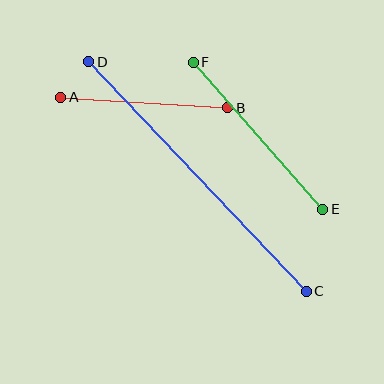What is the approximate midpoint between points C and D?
The midpoint is at approximately (198, 176) pixels.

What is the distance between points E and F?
The distance is approximately 196 pixels.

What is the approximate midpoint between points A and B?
The midpoint is at approximately (144, 103) pixels.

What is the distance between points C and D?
The distance is approximately 316 pixels.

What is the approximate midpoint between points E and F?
The midpoint is at approximately (258, 136) pixels.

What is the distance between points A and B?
The distance is approximately 167 pixels.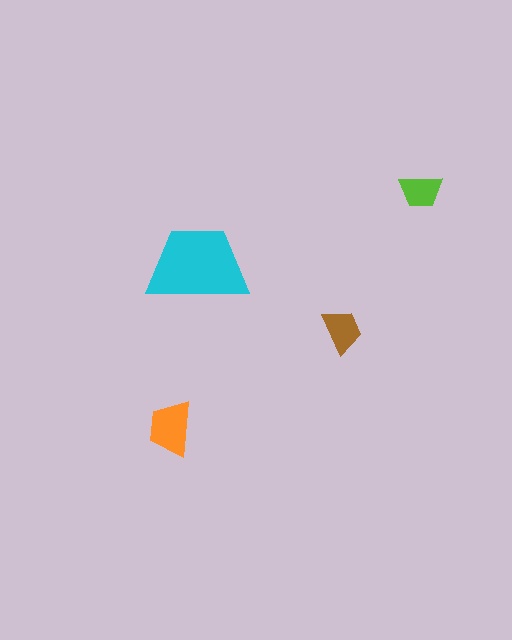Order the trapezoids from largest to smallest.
the cyan one, the orange one, the brown one, the lime one.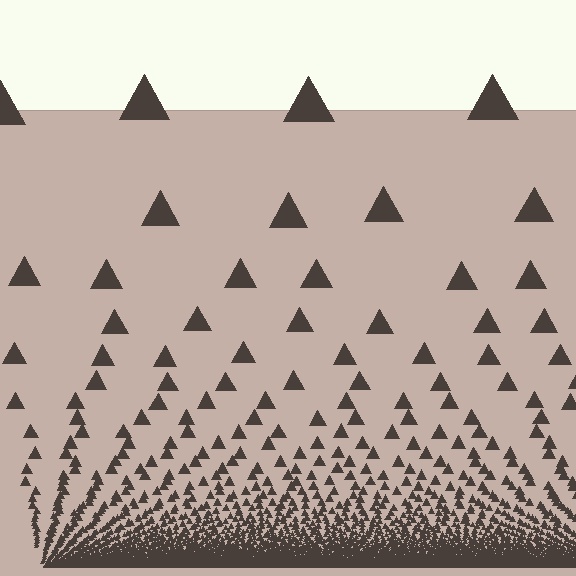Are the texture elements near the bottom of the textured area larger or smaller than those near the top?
Smaller. The gradient is inverted — elements near the bottom are smaller and denser.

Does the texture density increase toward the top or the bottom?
Density increases toward the bottom.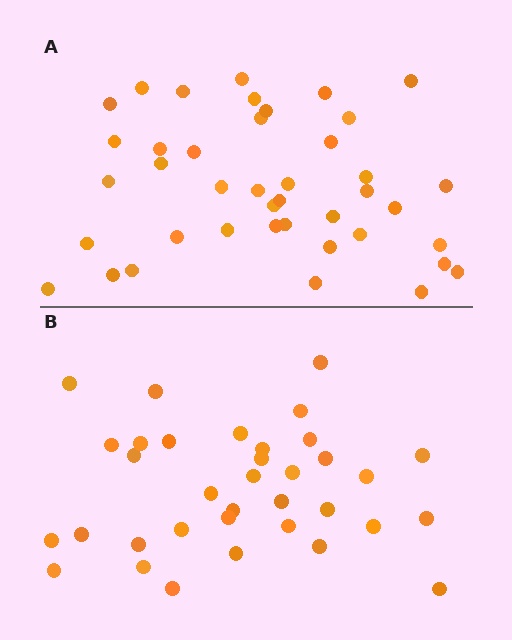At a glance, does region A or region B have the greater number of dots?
Region A (the top region) has more dots.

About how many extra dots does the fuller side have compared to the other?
Region A has about 6 more dots than region B.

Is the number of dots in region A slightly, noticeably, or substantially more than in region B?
Region A has only slightly more — the two regions are fairly close. The ratio is roughly 1.2 to 1.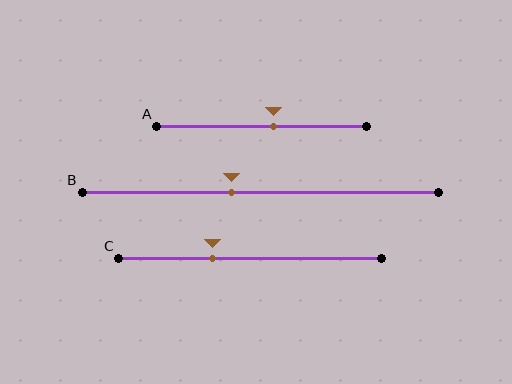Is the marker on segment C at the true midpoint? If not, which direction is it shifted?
No, the marker on segment C is shifted to the left by about 14% of the segment length.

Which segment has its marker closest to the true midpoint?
Segment A has its marker closest to the true midpoint.